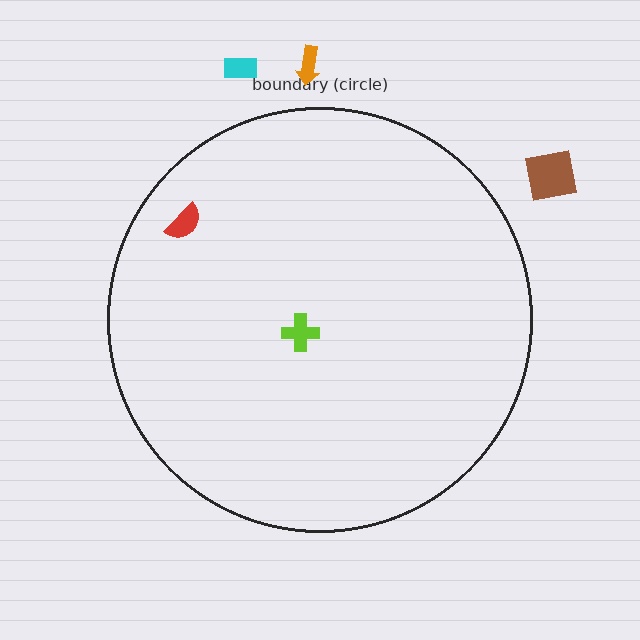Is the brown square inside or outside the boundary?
Outside.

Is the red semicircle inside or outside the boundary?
Inside.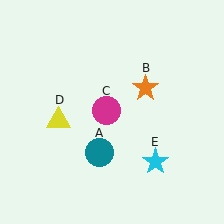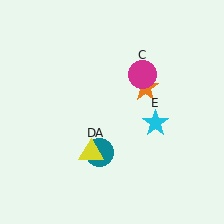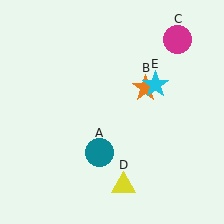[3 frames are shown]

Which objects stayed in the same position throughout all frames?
Teal circle (object A) and orange star (object B) remained stationary.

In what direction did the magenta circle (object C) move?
The magenta circle (object C) moved up and to the right.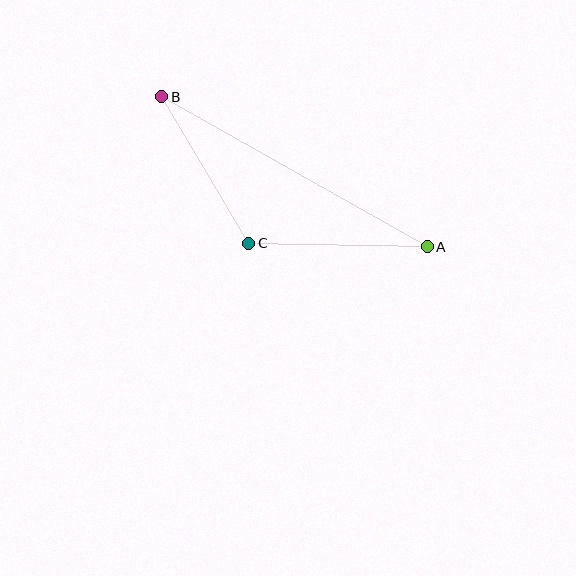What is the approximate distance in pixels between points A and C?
The distance between A and C is approximately 179 pixels.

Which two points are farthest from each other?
Points A and B are farthest from each other.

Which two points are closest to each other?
Points B and C are closest to each other.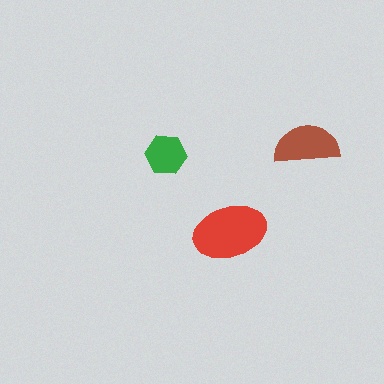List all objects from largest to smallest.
The red ellipse, the brown semicircle, the green hexagon.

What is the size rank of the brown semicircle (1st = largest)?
2nd.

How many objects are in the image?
There are 3 objects in the image.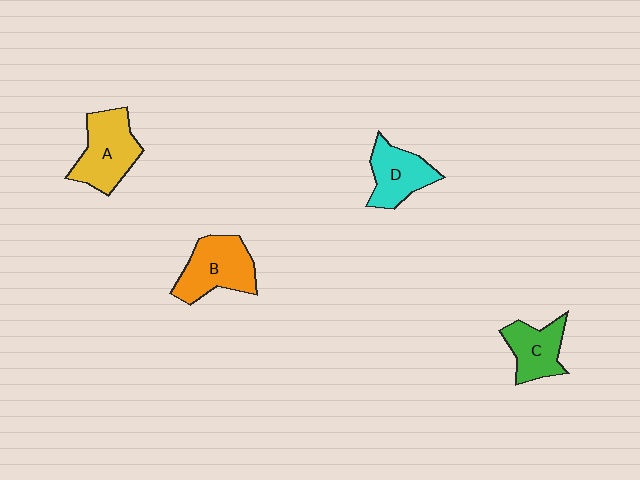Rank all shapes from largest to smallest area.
From largest to smallest: A (yellow), B (orange), D (cyan), C (green).